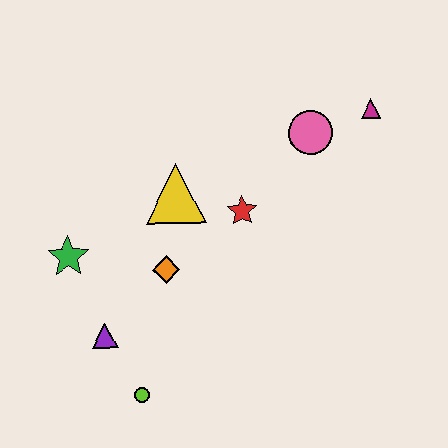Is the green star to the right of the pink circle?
No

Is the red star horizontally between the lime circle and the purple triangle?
No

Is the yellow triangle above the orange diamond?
Yes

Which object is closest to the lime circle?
The purple triangle is closest to the lime circle.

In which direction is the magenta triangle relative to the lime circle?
The magenta triangle is above the lime circle.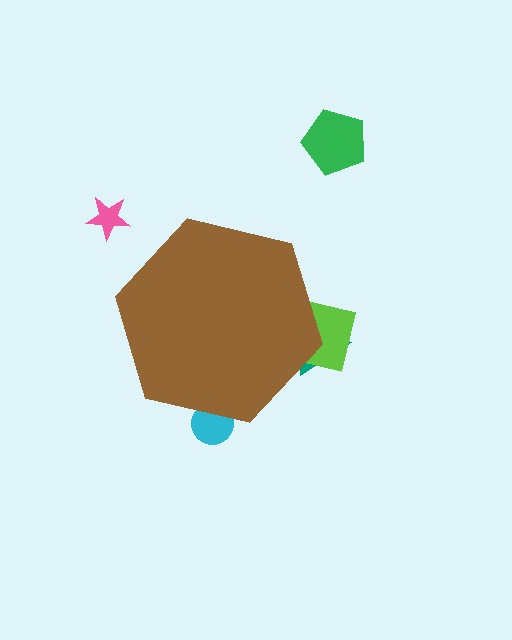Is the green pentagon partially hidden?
No, the green pentagon is fully visible.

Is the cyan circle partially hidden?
Yes, the cyan circle is partially hidden behind the brown hexagon.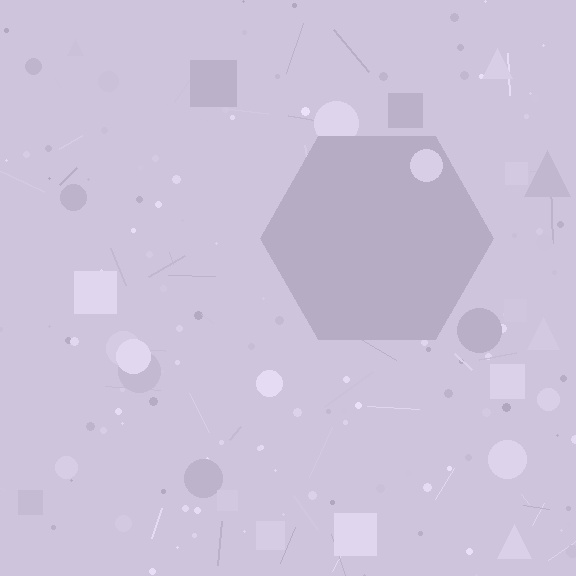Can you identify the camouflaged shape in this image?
The camouflaged shape is a hexagon.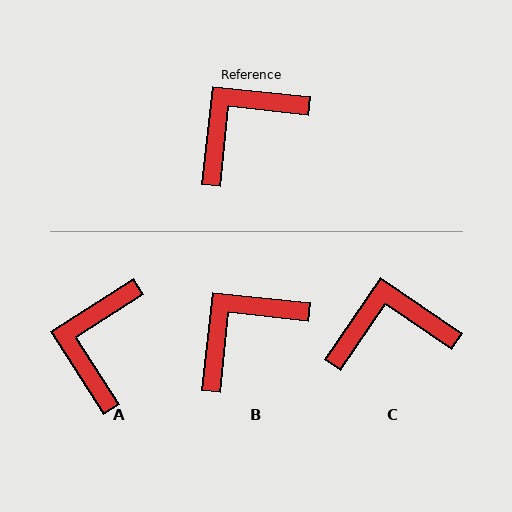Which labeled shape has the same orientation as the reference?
B.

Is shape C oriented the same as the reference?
No, it is off by about 28 degrees.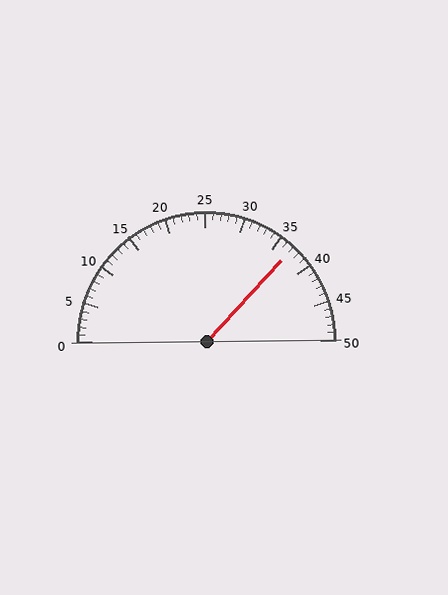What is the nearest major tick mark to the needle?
The nearest major tick mark is 35.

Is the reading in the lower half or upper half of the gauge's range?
The reading is in the upper half of the range (0 to 50).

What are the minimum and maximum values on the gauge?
The gauge ranges from 0 to 50.